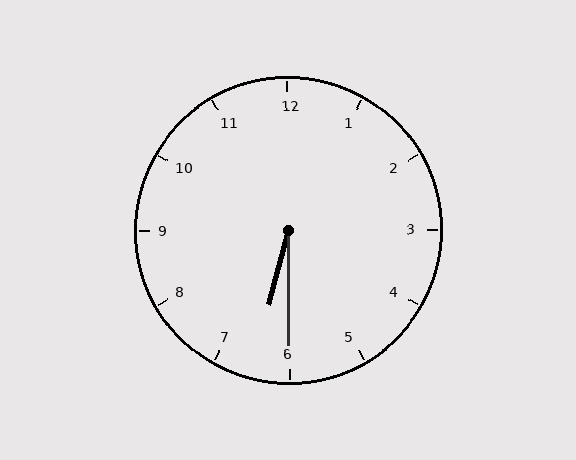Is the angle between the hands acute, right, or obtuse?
It is acute.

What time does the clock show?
6:30.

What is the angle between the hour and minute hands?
Approximately 15 degrees.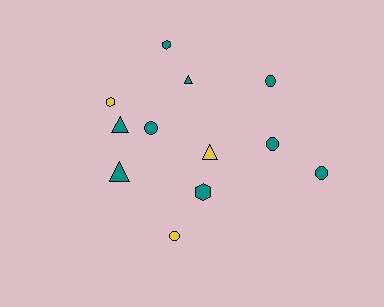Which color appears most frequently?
Teal, with 9 objects.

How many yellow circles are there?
There is 1 yellow circle.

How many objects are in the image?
There are 12 objects.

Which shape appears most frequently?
Circle, with 5 objects.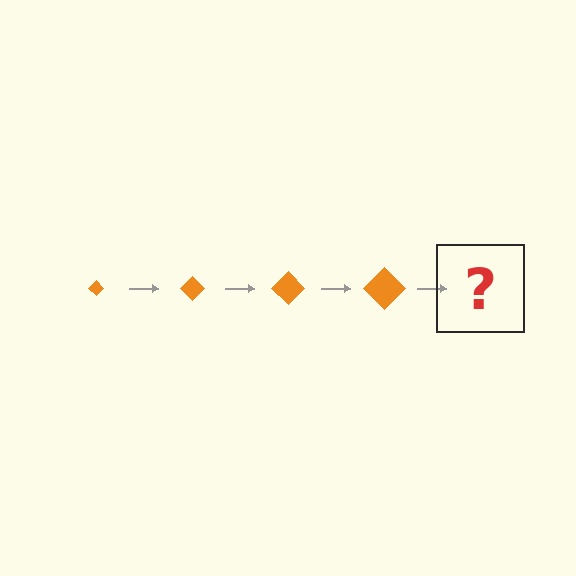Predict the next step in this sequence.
The next step is an orange diamond, larger than the previous one.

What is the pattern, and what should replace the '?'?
The pattern is that the diamond gets progressively larger each step. The '?' should be an orange diamond, larger than the previous one.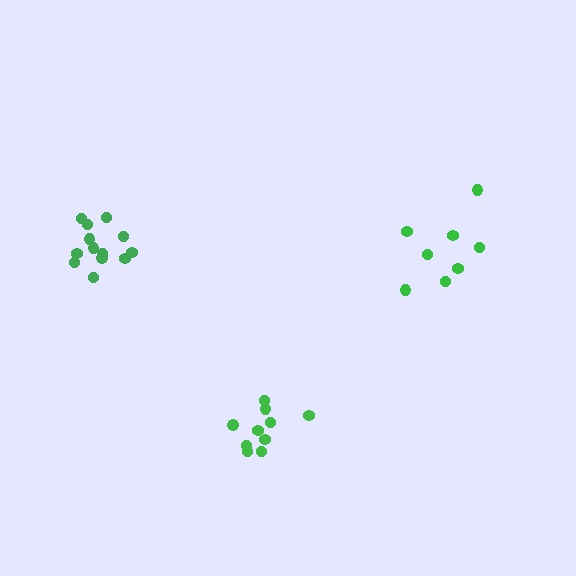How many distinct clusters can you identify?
There are 3 distinct clusters.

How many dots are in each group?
Group 1: 10 dots, Group 2: 8 dots, Group 3: 13 dots (31 total).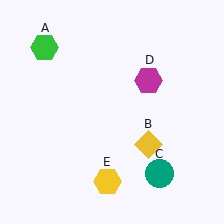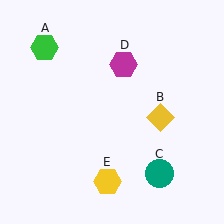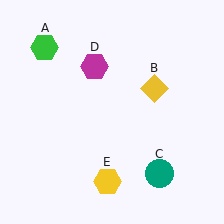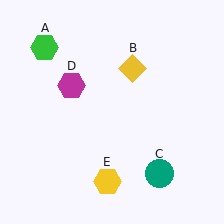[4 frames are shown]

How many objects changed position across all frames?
2 objects changed position: yellow diamond (object B), magenta hexagon (object D).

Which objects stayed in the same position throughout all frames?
Green hexagon (object A) and teal circle (object C) and yellow hexagon (object E) remained stationary.